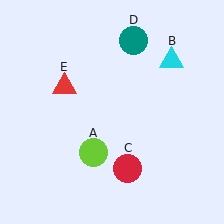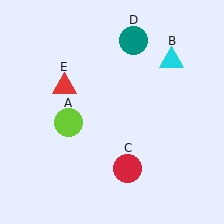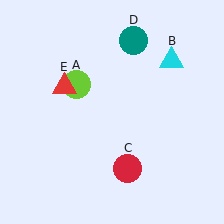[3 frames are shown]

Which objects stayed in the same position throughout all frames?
Cyan triangle (object B) and red circle (object C) and teal circle (object D) and red triangle (object E) remained stationary.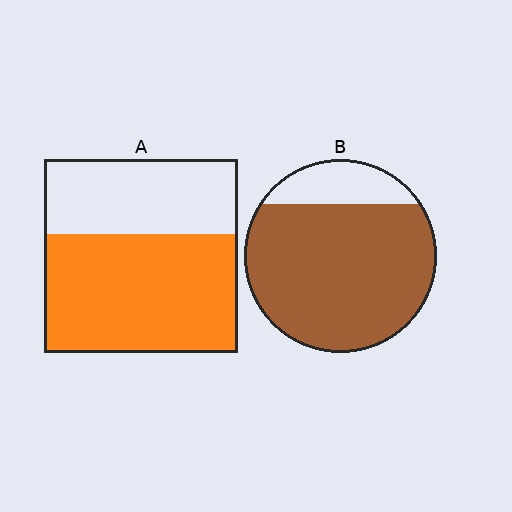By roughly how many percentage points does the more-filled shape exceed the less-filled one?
By roughly 20 percentage points (B over A).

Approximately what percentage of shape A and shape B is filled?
A is approximately 60% and B is approximately 80%.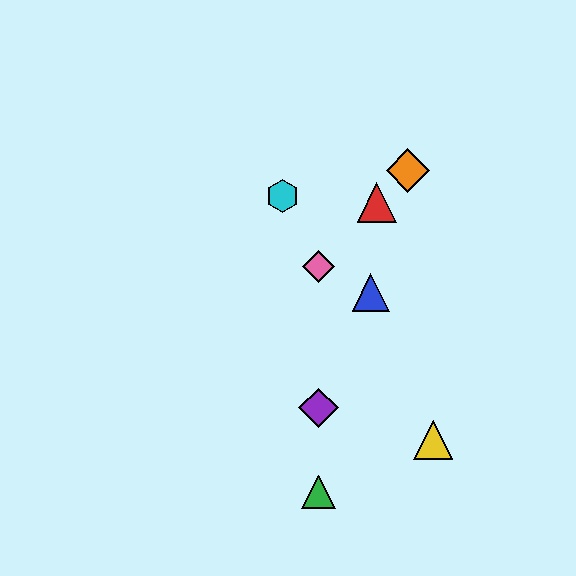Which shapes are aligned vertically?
The green triangle, the purple diamond, the pink diamond are aligned vertically.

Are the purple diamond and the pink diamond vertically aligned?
Yes, both are at x≈318.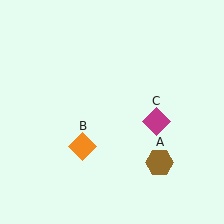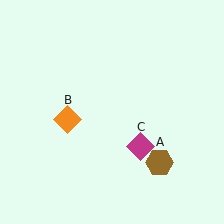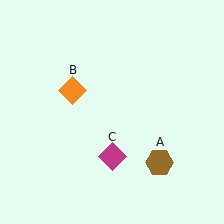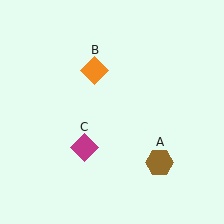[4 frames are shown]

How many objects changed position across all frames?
2 objects changed position: orange diamond (object B), magenta diamond (object C).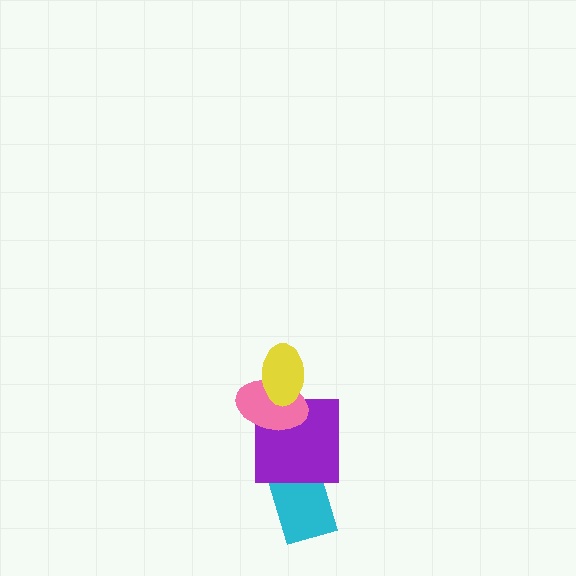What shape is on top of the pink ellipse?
The yellow ellipse is on top of the pink ellipse.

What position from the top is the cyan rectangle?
The cyan rectangle is 4th from the top.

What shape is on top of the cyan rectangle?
The purple square is on top of the cyan rectangle.